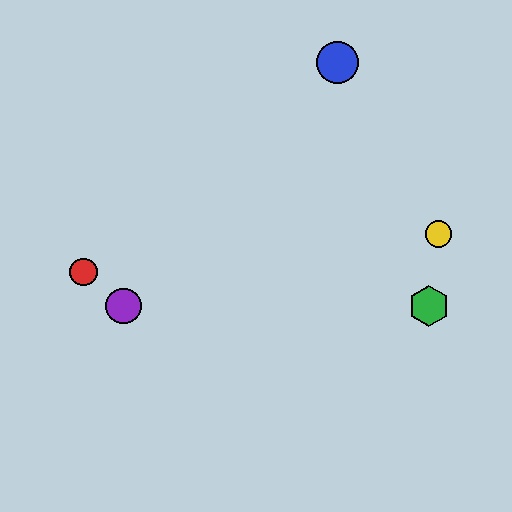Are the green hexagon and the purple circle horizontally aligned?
Yes, both are at y≈306.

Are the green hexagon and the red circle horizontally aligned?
No, the green hexagon is at y≈306 and the red circle is at y≈272.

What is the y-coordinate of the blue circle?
The blue circle is at y≈63.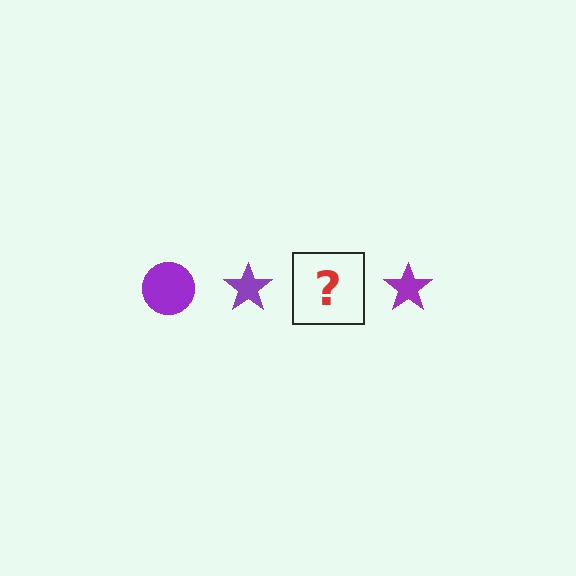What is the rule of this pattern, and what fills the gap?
The rule is that the pattern cycles through circle, star shapes in purple. The gap should be filled with a purple circle.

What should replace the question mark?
The question mark should be replaced with a purple circle.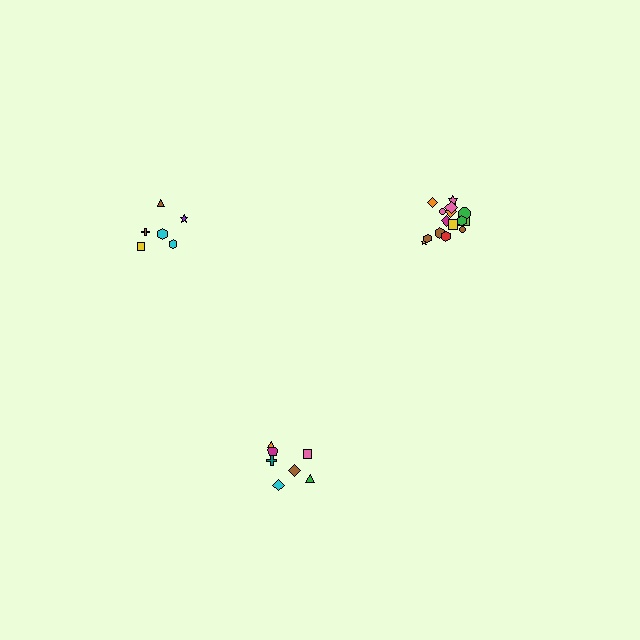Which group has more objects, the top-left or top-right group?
The top-right group.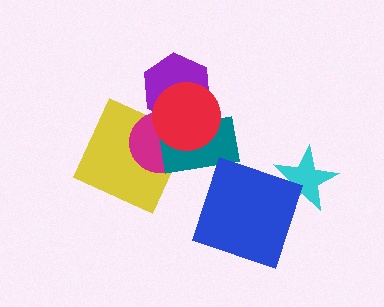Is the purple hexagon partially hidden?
Yes, it is partially covered by another shape.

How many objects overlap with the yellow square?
3 objects overlap with the yellow square.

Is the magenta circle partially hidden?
Yes, it is partially covered by another shape.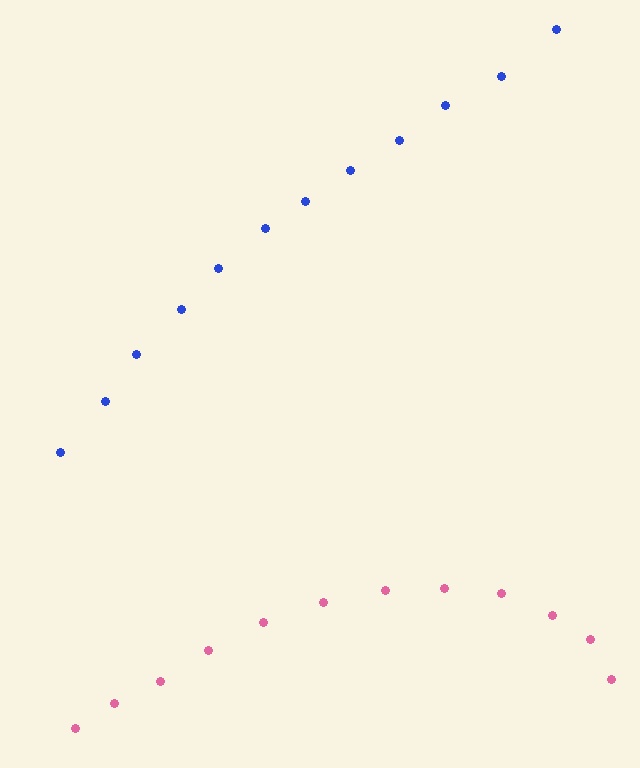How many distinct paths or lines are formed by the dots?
There are 2 distinct paths.